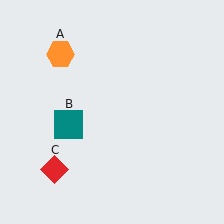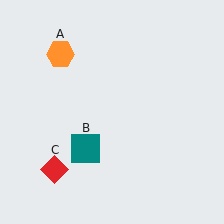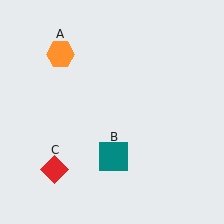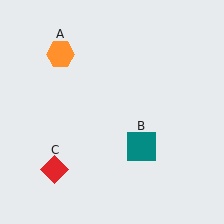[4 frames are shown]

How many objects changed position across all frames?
1 object changed position: teal square (object B).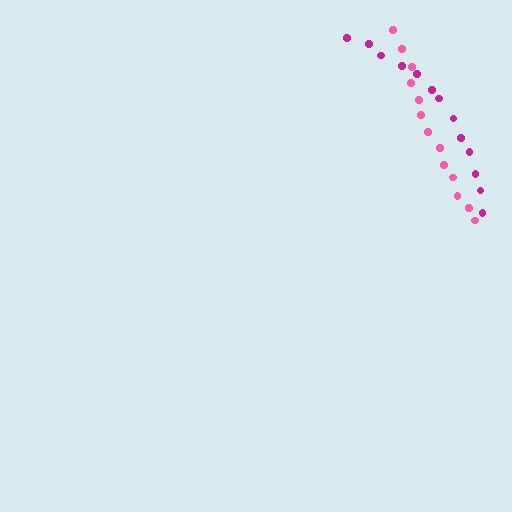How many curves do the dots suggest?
There are 2 distinct paths.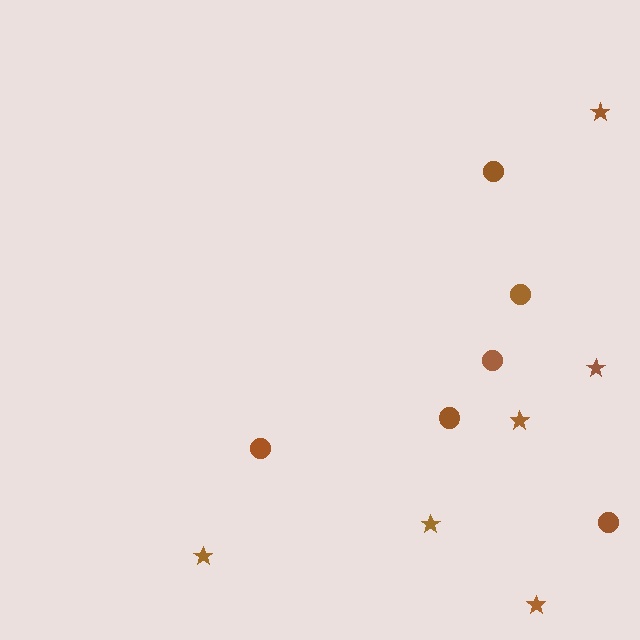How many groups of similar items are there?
There are 2 groups: one group of circles (6) and one group of stars (6).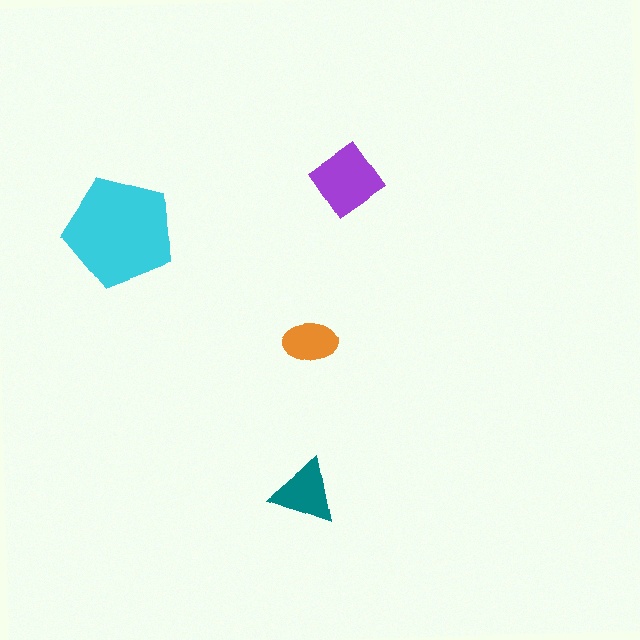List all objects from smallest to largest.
The orange ellipse, the teal triangle, the purple diamond, the cyan pentagon.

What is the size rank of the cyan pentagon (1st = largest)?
1st.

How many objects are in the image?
There are 4 objects in the image.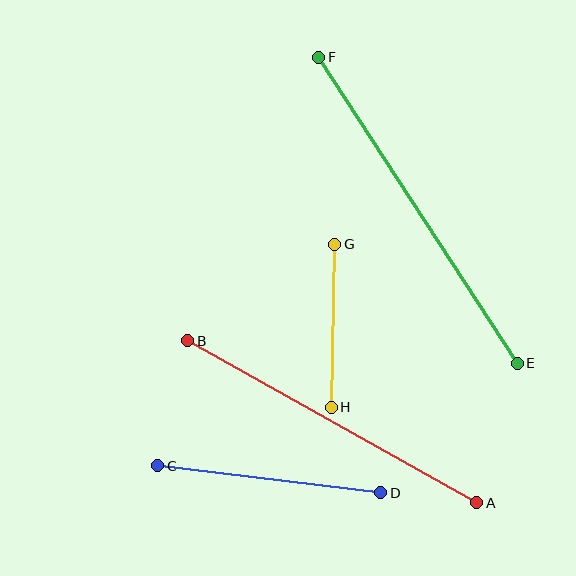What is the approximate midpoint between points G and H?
The midpoint is at approximately (333, 326) pixels.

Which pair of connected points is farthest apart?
Points E and F are farthest apart.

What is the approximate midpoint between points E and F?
The midpoint is at approximately (418, 210) pixels.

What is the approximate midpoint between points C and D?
The midpoint is at approximately (269, 479) pixels.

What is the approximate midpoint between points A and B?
The midpoint is at approximately (332, 422) pixels.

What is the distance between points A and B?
The distance is approximately 331 pixels.